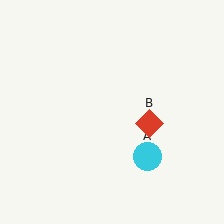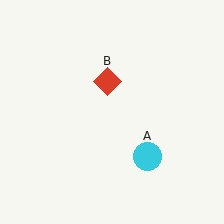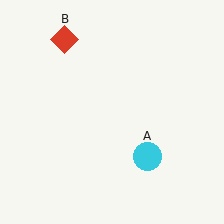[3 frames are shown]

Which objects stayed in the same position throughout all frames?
Cyan circle (object A) remained stationary.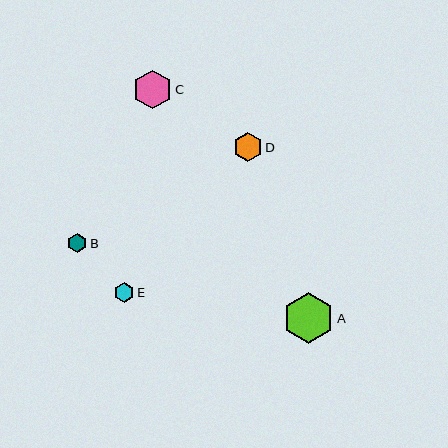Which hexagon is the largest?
Hexagon A is the largest with a size of approximately 52 pixels.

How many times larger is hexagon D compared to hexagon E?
Hexagon D is approximately 1.5 times the size of hexagon E.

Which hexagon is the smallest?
Hexagon B is the smallest with a size of approximately 19 pixels.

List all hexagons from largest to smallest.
From largest to smallest: A, C, D, E, B.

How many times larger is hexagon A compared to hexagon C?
Hexagon A is approximately 1.3 times the size of hexagon C.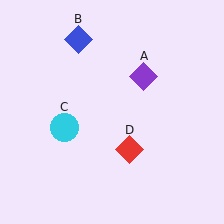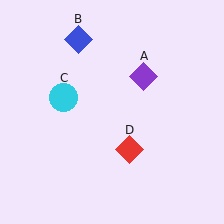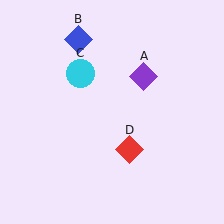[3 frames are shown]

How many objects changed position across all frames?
1 object changed position: cyan circle (object C).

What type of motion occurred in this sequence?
The cyan circle (object C) rotated clockwise around the center of the scene.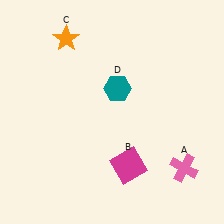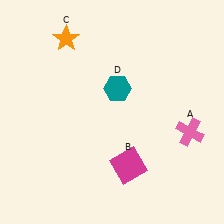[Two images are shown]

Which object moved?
The pink cross (A) moved up.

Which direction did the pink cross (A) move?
The pink cross (A) moved up.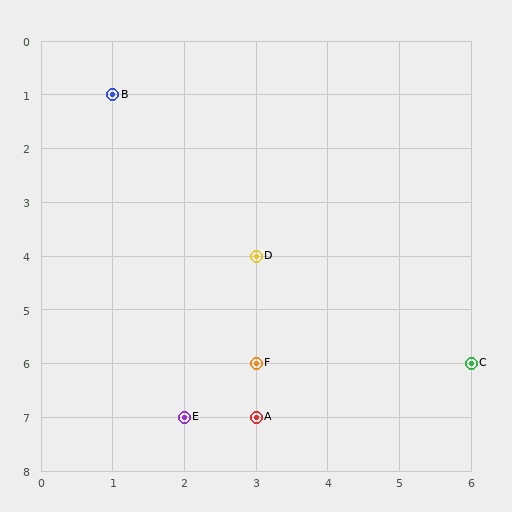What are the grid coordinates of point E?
Point E is at grid coordinates (2, 7).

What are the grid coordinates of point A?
Point A is at grid coordinates (3, 7).